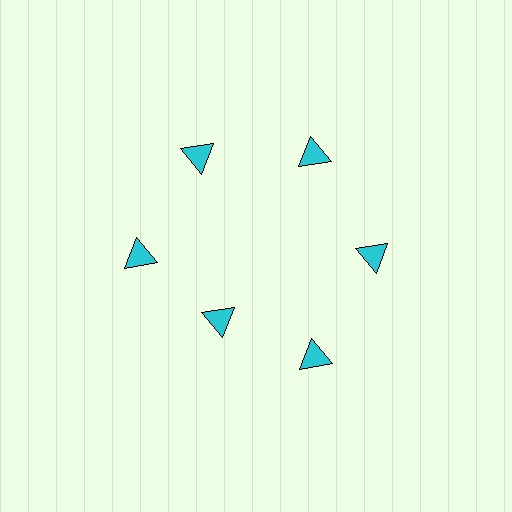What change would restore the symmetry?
The symmetry would be restored by moving it outward, back onto the ring so that all 6 triangles sit at equal angles and equal distance from the center.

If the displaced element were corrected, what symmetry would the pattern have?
It would have 6-fold rotational symmetry — the pattern would map onto itself every 60 degrees.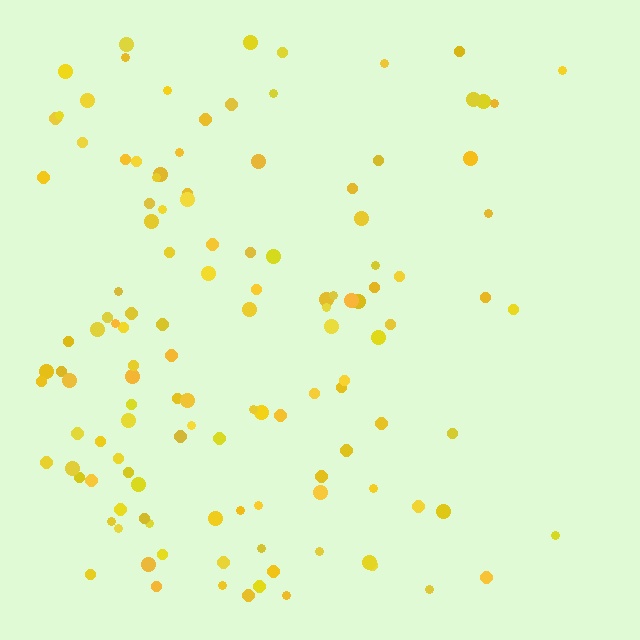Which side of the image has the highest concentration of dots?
The left.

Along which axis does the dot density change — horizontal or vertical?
Horizontal.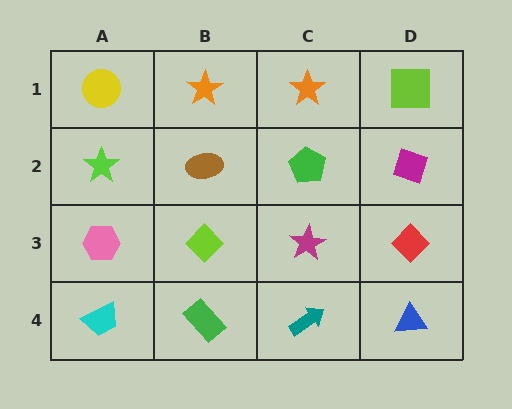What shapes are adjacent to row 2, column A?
A yellow circle (row 1, column A), a pink hexagon (row 3, column A), a brown ellipse (row 2, column B).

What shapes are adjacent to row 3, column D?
A magenta diamond (row 2, column D), a blue triangle (row 4, column D), a magenta star (row 3, column C).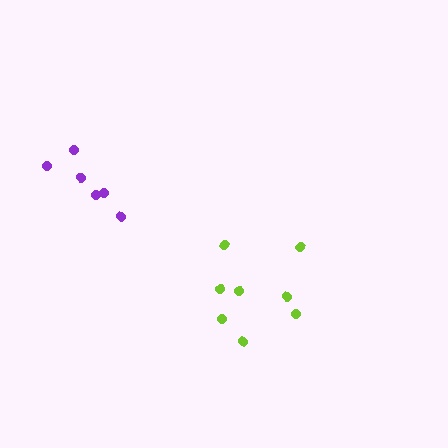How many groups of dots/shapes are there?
There are 2 groups.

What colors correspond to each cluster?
The clusters are colored: lime, purple.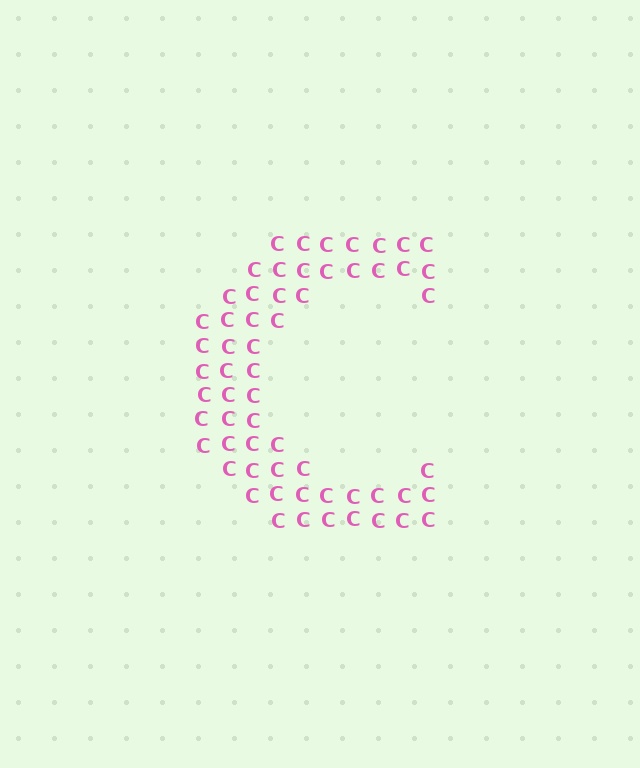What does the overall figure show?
The overall figure shows the letter C.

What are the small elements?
The small elements are letter C's.